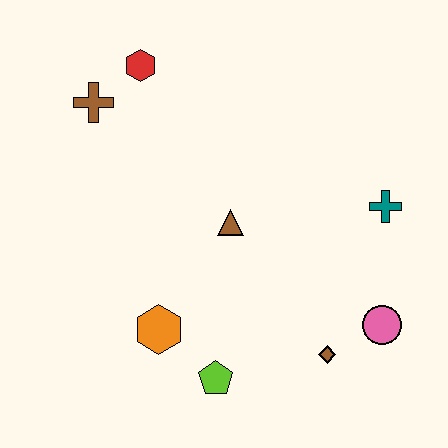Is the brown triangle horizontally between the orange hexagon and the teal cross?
Yes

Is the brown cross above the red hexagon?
No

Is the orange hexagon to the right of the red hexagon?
Yes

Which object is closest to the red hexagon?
The brown cross is closest to the red hexagon.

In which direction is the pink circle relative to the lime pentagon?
The pink circle is to the right of the lime pentagon.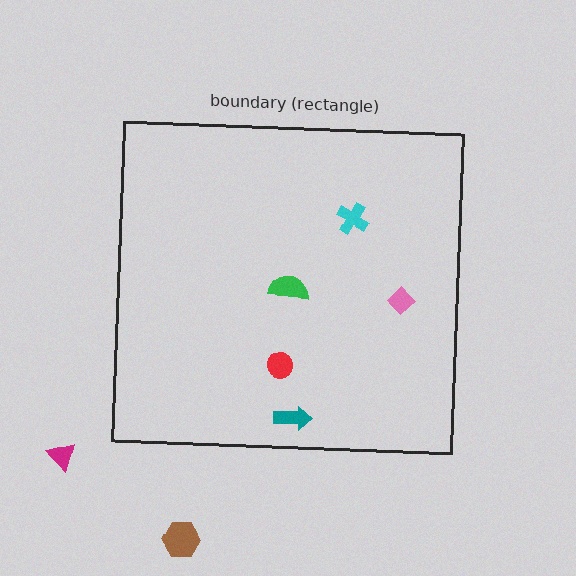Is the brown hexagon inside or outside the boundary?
Outside.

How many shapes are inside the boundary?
5 inside, 2 outside.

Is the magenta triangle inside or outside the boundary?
Outside.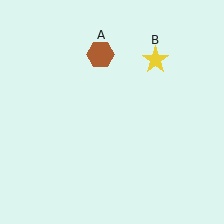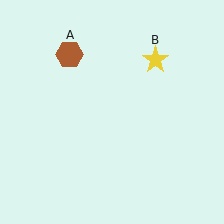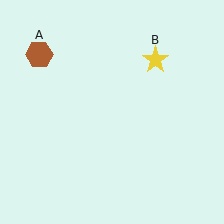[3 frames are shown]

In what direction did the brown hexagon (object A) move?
The brown hexagon (object A) moved left.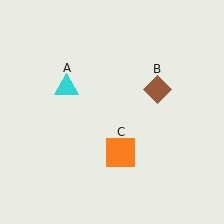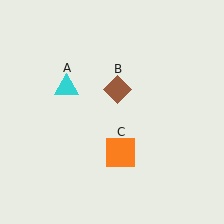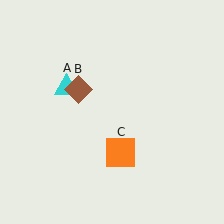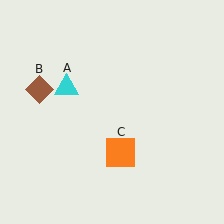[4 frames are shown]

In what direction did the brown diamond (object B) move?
The brown diamond (object B) moved left.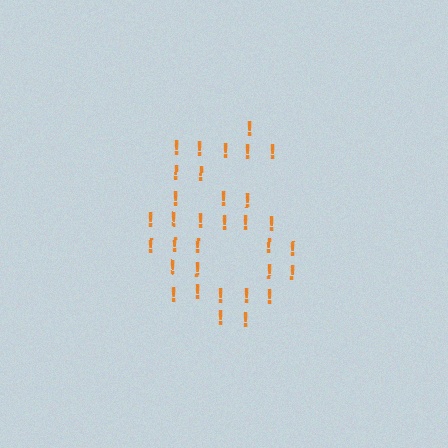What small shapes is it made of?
It is made of small exclamation marks.